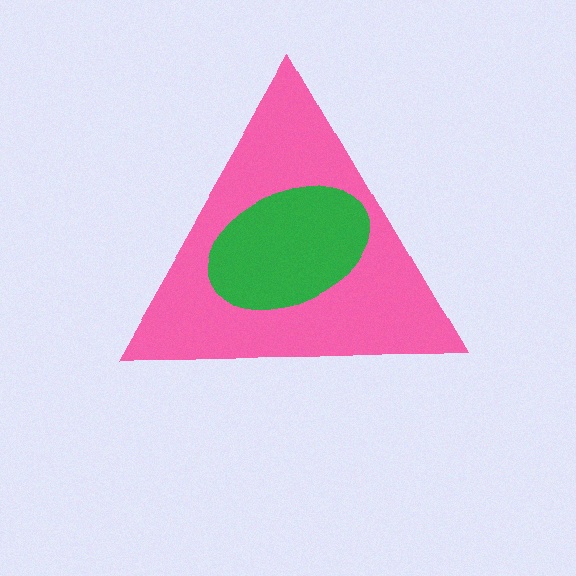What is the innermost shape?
The green ellipse.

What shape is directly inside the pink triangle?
The green ellipse.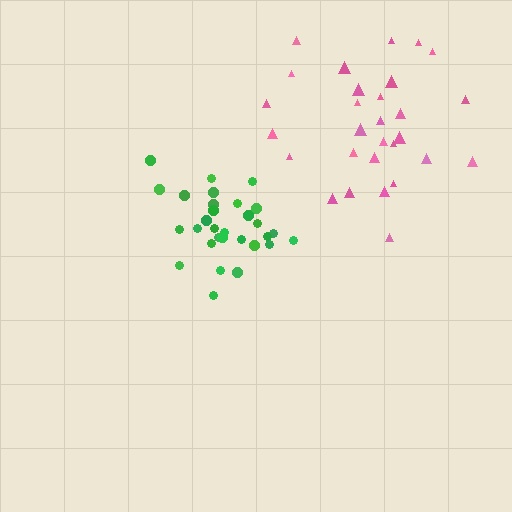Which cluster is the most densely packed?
Green.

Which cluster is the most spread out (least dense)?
Pink.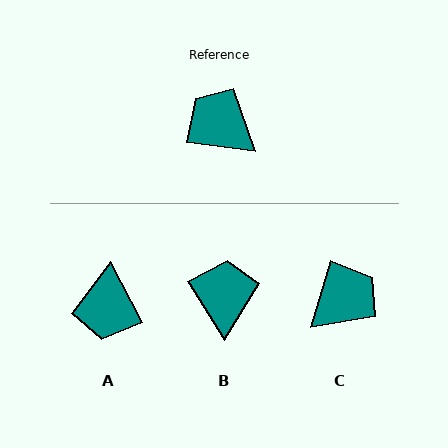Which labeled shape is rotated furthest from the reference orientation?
A, about 124 degrees away.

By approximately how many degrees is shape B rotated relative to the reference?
Approximately 51 degrees clockwise.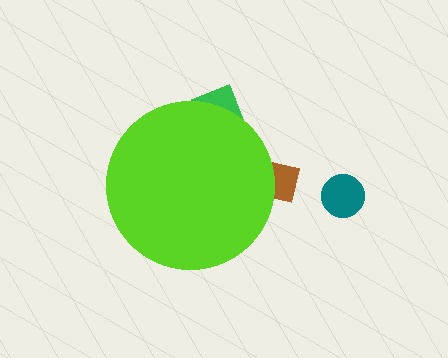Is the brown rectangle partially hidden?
Yes, the brown rectangle is partially hidden behind the lime circle.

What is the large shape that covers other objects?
A lime circle.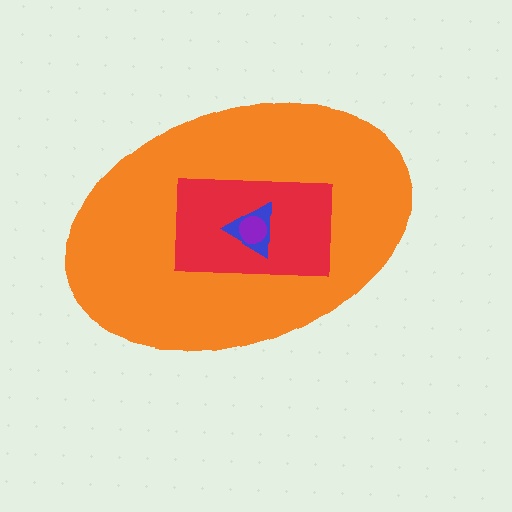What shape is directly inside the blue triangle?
The purple circle.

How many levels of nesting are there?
4.